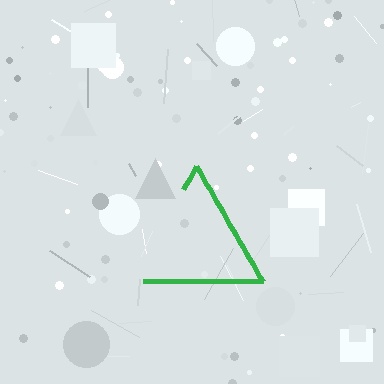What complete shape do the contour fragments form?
The contour fragments form a triangle.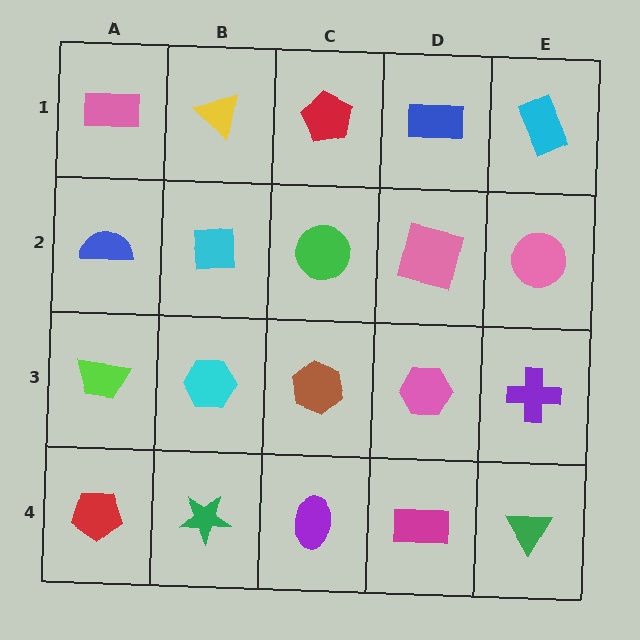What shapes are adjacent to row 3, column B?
A cyan square (row 2, column B), a green star (row 4, column B), a lime trapezoid (row 3, column A), a brown hexagon (row 3, column C).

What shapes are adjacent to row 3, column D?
A pink square (row 2, column D), a magenta rectangle (row 4, column D), a brown hexagon (row 3, column C), a purple cross (row 3, column E).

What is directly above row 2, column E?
A cyan rectangle.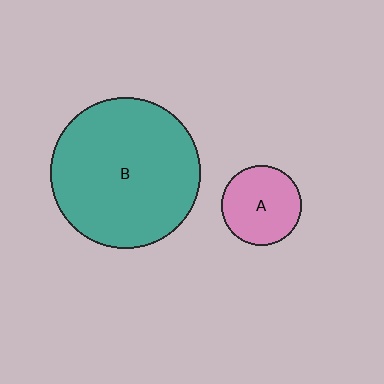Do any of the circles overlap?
No, none of the circles overlap.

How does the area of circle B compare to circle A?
Approximately 3.5 times.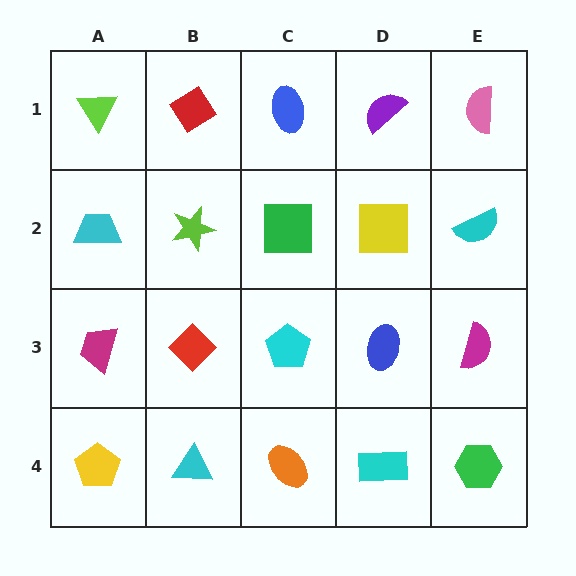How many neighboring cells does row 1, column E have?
2.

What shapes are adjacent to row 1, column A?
A cyan trapezoid (row 2, column A), a red diamond (row 1, column B).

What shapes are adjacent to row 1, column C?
A green square (row 2, column C), a red diamond (row 1, column B), a purple semicircle (row 1, column D).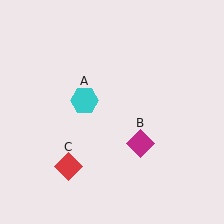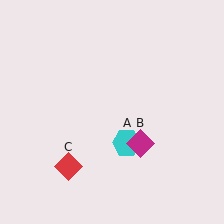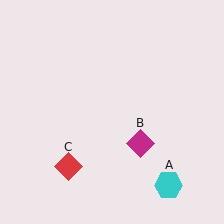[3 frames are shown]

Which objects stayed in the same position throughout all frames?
Magenta diamond (object B) and red diamond (object C) remained stationary.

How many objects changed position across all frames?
1 object changed position: cyan hexagon (object A).